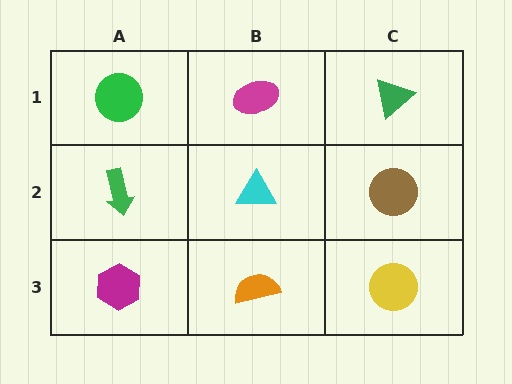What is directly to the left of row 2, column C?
A cyan triangle.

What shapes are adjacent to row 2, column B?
A magenta ellipse (row 1, column B), an orange semicircle (row 3, column B), a green arrow (row 2, column A), a brown circle (row 2, column C).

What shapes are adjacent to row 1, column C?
A brown circle (row 2, column C), a magenta ellipse (row 1, column B).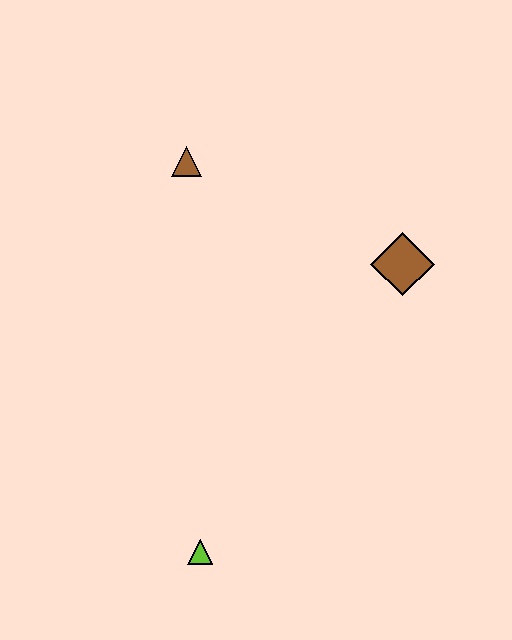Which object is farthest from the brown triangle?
The lime triangle is farthest from the brown triangle.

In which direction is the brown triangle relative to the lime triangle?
The brown triangle is above the lime triangle.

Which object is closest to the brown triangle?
The brown diamond is closest to the brown triangle.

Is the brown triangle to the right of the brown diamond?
No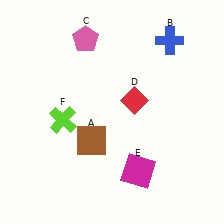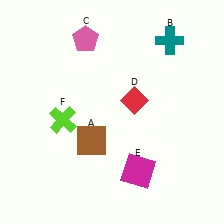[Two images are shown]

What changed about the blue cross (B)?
In Image 1, B is blue. In Image 2, it changed to teal.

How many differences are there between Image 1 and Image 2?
There is 1 difference between the two images.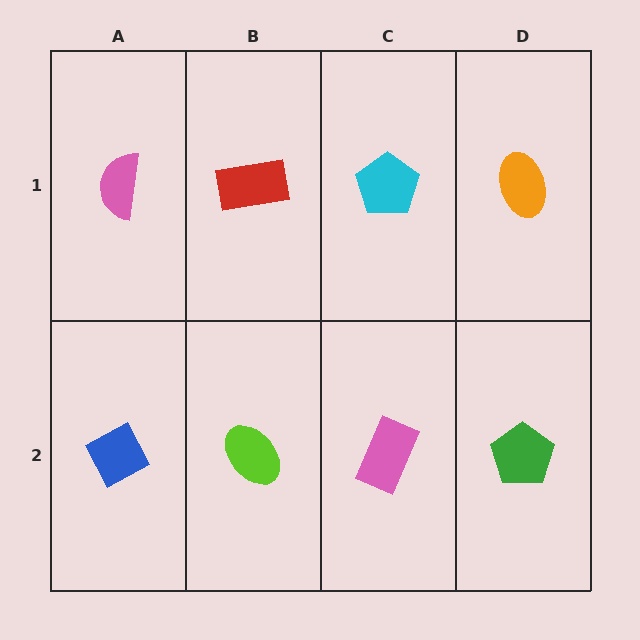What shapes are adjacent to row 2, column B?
A red rectangle (row 1, column B), a blue diamond (row 2, column A), a pink rectangle (row 2, column C).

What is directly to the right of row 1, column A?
A red rectangle.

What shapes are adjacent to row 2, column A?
A pink semicircle (row 1, column A), a lime ellipse (row 2, column B).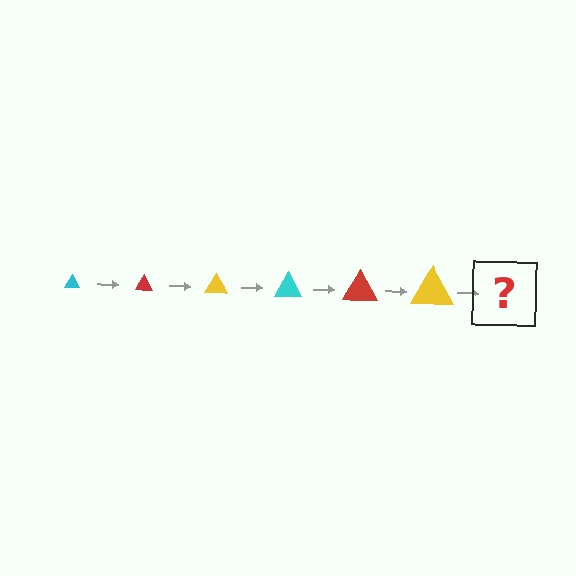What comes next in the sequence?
The next element should be a cyan triangle, larger than the previous one.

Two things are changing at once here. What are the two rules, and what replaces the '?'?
The two rules are that the triangle grows larger each step and the color cycles through cyan, red, and yellow. The '?' should be a cyan triangle, larger than the previous one.